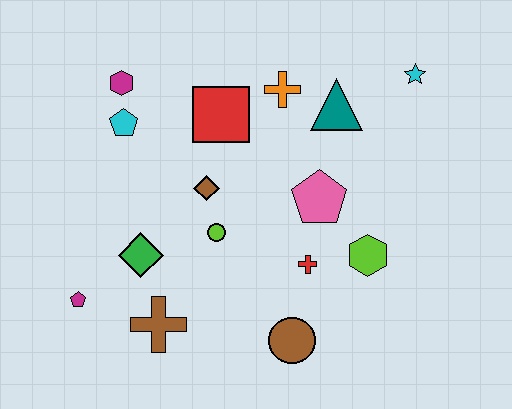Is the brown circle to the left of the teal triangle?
Yes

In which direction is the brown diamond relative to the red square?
The brown diamond is below the red square.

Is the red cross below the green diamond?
Yes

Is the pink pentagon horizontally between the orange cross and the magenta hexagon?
No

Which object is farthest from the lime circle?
The cyan star is farthest from the lime circle.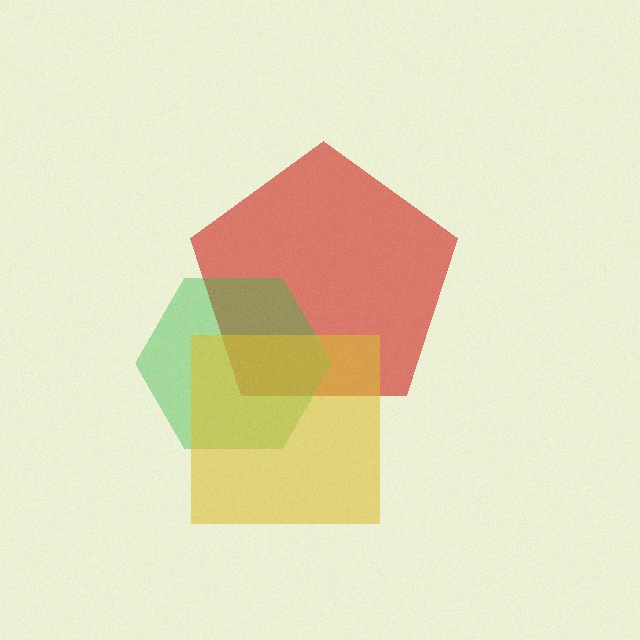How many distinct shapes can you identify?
There are 3 distinct shapes: a red pentagon, a green hexagon, a yellow square.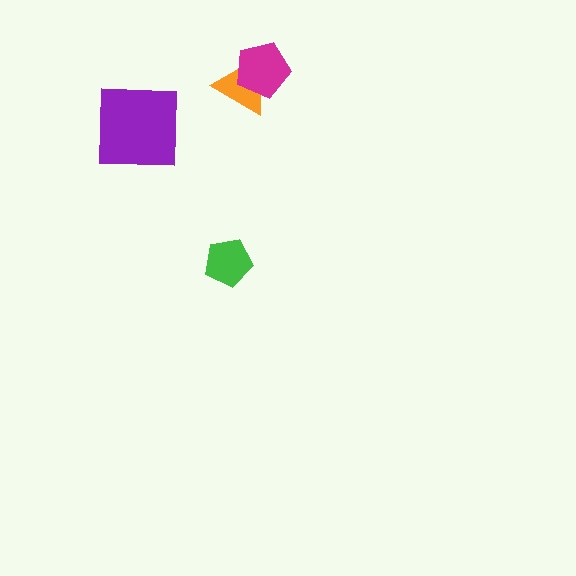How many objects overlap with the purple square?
0 objects overlap with the purple square.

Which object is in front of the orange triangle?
The magenta pentagon is in front of the orange triangle.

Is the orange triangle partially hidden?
Yes, it is partially covered by another shape.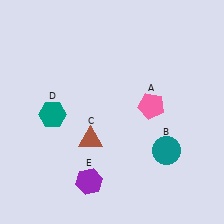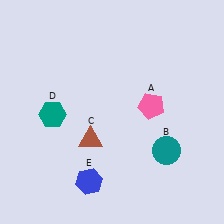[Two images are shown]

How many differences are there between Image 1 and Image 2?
There is 1 difference between the two images.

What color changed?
The hexagon (E) changed from purple in Image 1 to blue in Image 2.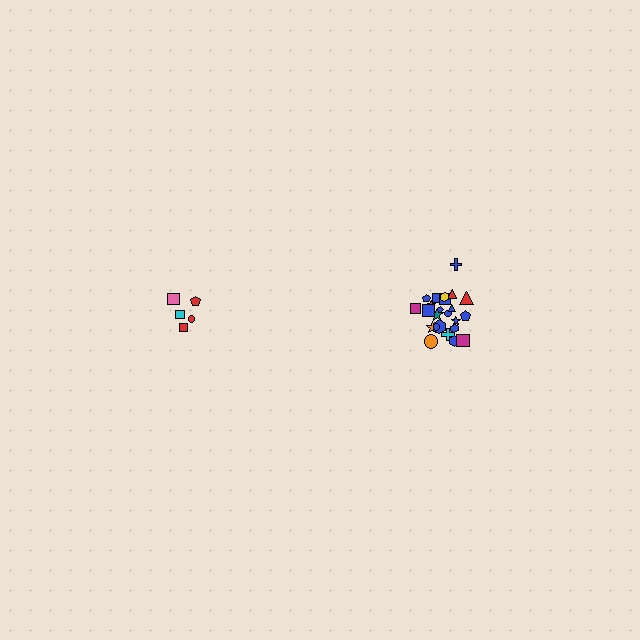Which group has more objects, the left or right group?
The right group.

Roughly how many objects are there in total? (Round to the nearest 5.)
Roughly 30 objects in total.